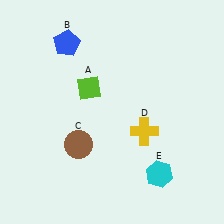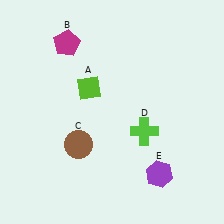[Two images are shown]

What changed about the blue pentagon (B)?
In Image 1, B is blue. In Image 2, it changed to magenta.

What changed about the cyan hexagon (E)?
In Image 1, E is cyan. In Image 2, it changed to purple.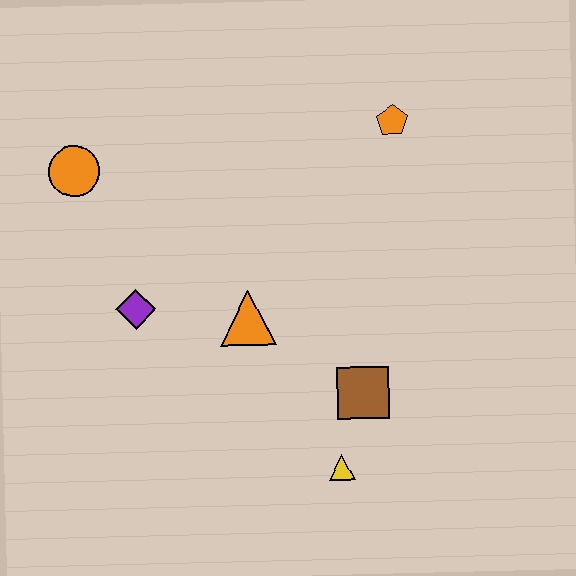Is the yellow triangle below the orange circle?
Yes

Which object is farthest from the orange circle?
The yellow triangle is farthest from the orange circle.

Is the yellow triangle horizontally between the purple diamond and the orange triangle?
No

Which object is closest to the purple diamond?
The orange triangle is closest to the purple diamond.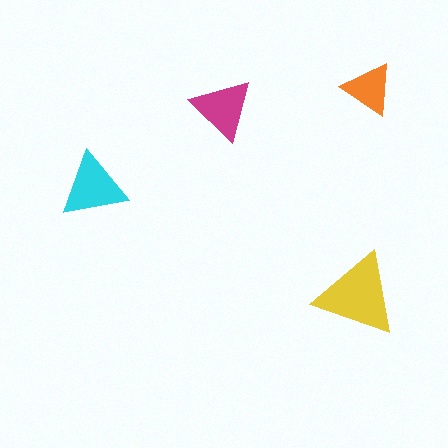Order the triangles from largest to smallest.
the yellow one, the cyan one, the magenta one, the orange one.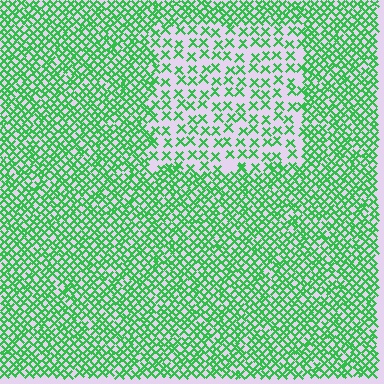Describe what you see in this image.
The image contains small green elements arranged at two different densities. A rectangle-shaped region is visible where the elements are less densely packed than the surrounding area.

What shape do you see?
I see a rectangle.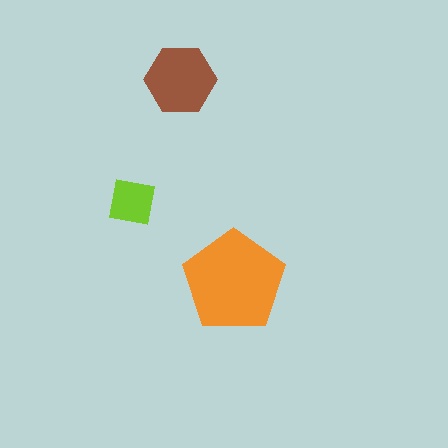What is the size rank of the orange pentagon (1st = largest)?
1st.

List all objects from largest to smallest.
The orange pentagon, the brown hexagon, the lime square.